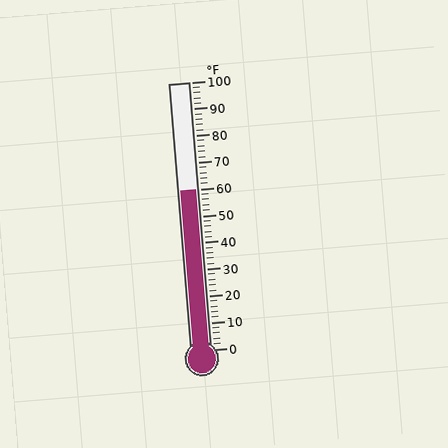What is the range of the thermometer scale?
The thermometer scale ranges from 0°F to 100°F.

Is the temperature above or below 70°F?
The temperature is below 70°F.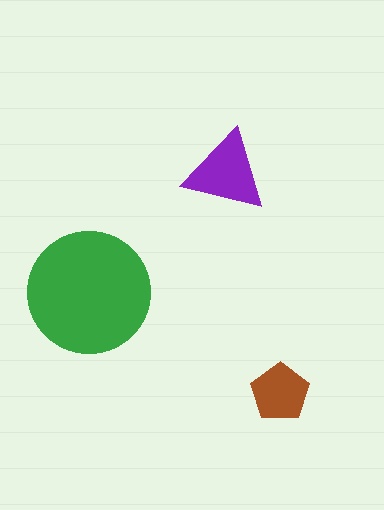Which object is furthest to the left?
The green circle is leftmost.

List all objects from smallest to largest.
The brown pentagon, the purple triangle, the green circle.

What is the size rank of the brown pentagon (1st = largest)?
3rd.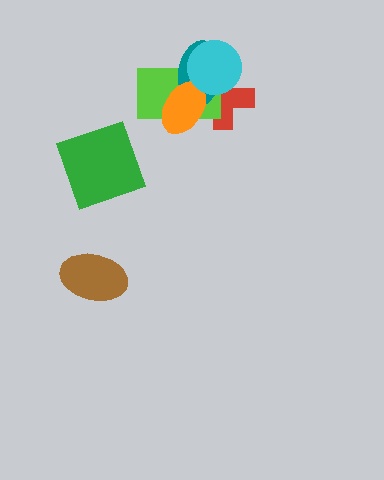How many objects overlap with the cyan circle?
3 objects overlap with the cyan circle.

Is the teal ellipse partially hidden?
Yes, it is partially covered by another shape.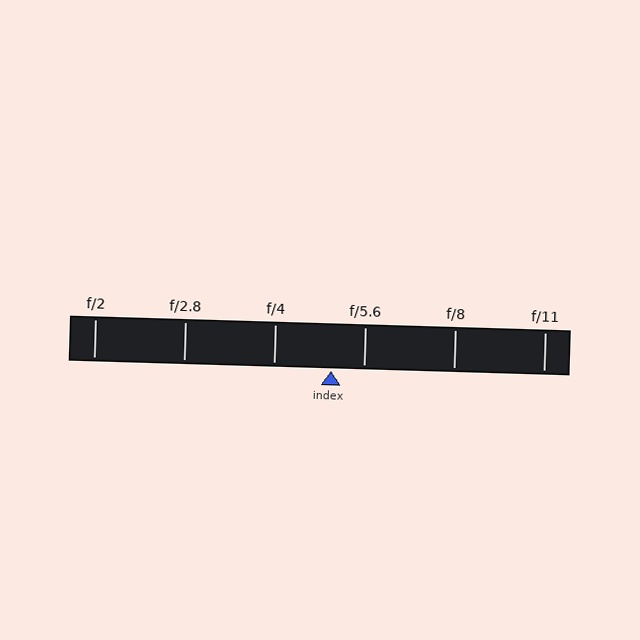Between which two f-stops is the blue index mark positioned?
The index mark is between f/4 and f/5.6.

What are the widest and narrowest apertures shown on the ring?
The widest aperture shown is f/2 and the narrowest is f/11.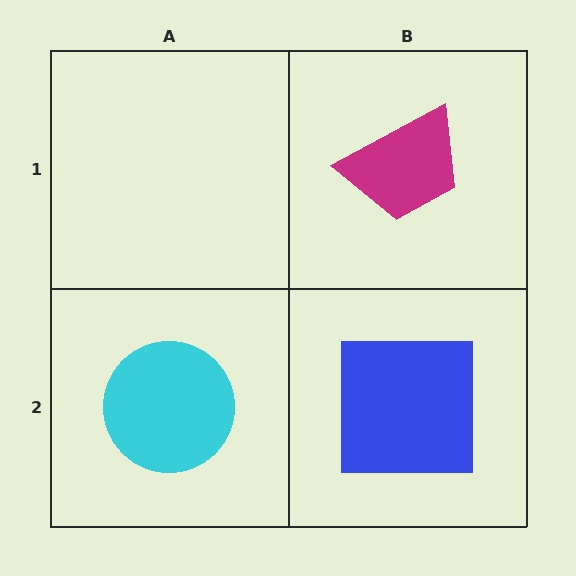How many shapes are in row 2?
2 shapes.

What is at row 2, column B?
A blue square.